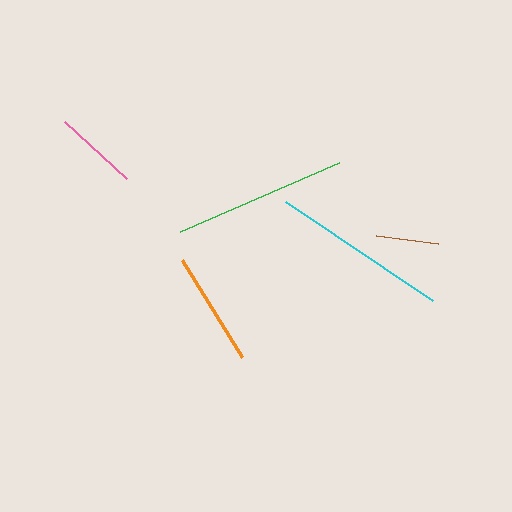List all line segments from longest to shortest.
From longest to shortest: cyan, green, orange, pink, brown.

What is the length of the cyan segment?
The cyan segment is approximately 176 pixels long.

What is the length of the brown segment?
The brown segment is approximately 62 pixels long.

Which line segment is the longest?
The cyan line is the longest at approximately 176 pixels.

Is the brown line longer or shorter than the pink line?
The pink line is longer than the brown line.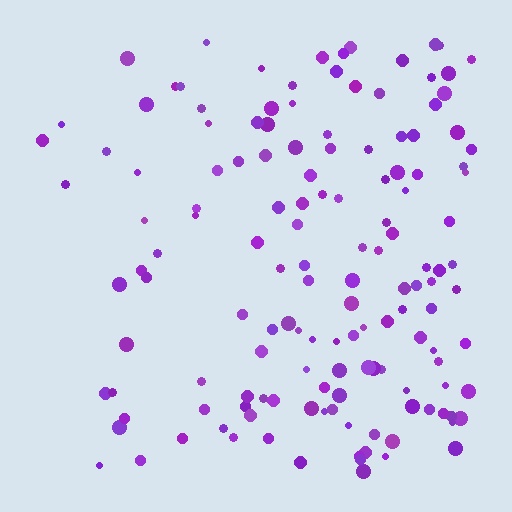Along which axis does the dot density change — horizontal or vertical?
Horizontal.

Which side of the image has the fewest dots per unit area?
The left.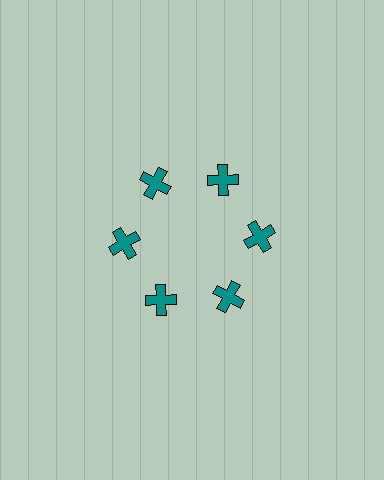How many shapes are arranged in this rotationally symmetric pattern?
There are 6 shapes, arranged in 6 groups of 1.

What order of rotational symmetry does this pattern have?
This pattern has 6-fold rotational symmetry.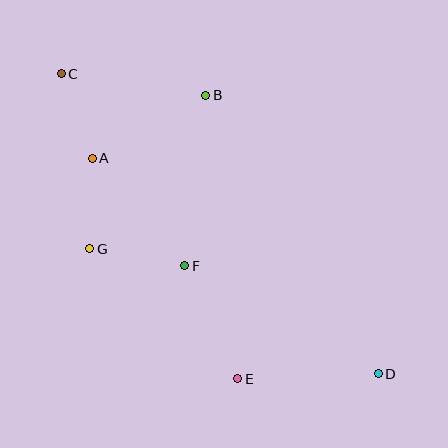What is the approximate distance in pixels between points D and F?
The distance between D and F is approximately 222 pixels.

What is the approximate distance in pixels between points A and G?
The distance between A and G is approximately 90 pixels.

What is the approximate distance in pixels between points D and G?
The distance between D and G is approximately 315 pixels.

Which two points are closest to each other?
Points A and C are closest to each other.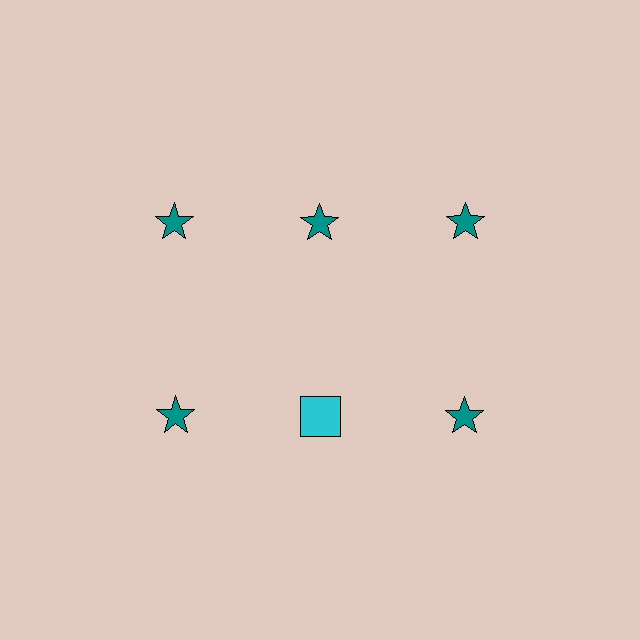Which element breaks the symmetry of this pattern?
The cyan square in the second row, second from left column breaks the symmetry. All other shapes are teal stars.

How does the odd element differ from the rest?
It differs in both color (cyan instead of teal) and shape (square instead of star).